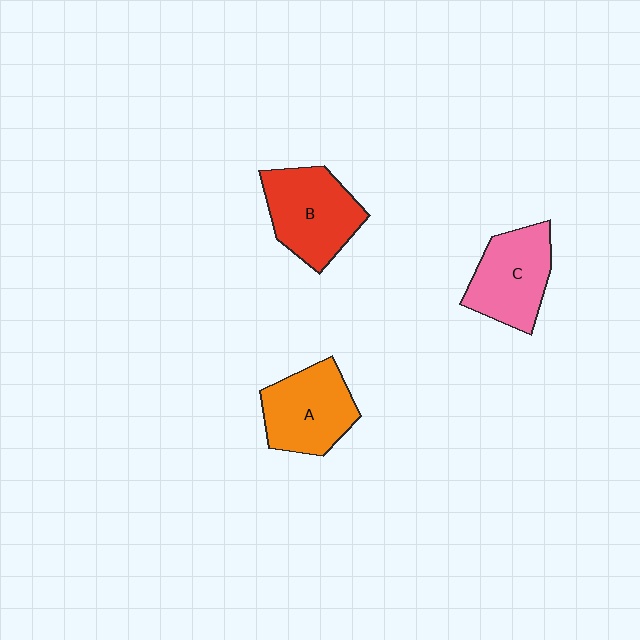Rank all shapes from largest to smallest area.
From largest to smallest: B (red), A (orange), C (pink).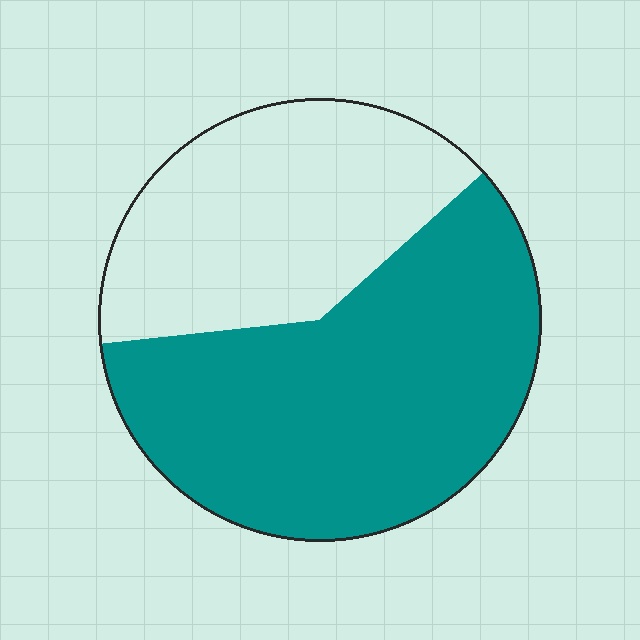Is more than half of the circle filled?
Yes.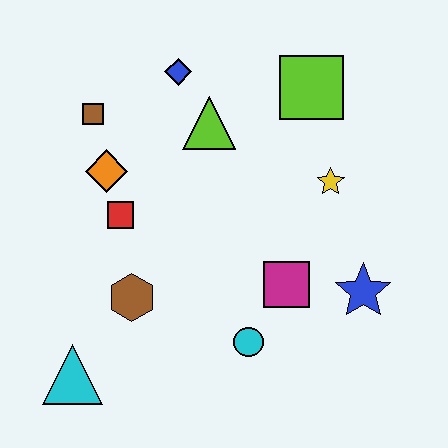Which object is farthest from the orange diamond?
The blue star is farthest from the orange diamond.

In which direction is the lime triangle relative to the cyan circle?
The lime triangle is above the cyan circle.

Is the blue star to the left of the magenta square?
No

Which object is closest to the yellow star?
The lime square is closest to the yellow star.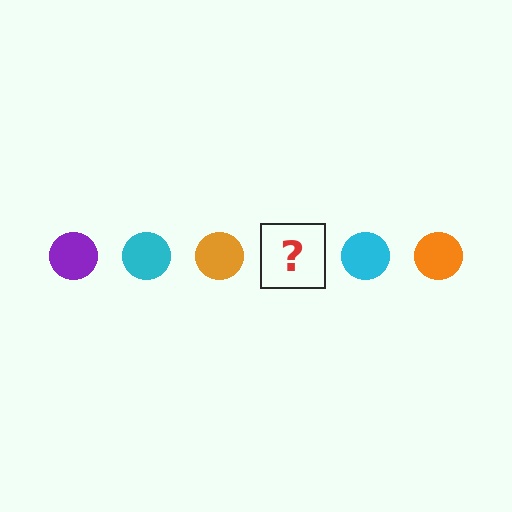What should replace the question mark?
The question mark should be replaced with a purple circle.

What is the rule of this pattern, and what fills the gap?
The rule is that the pattern cycles through purple, cyan, orange circles. The gap should be filled with a purple circle.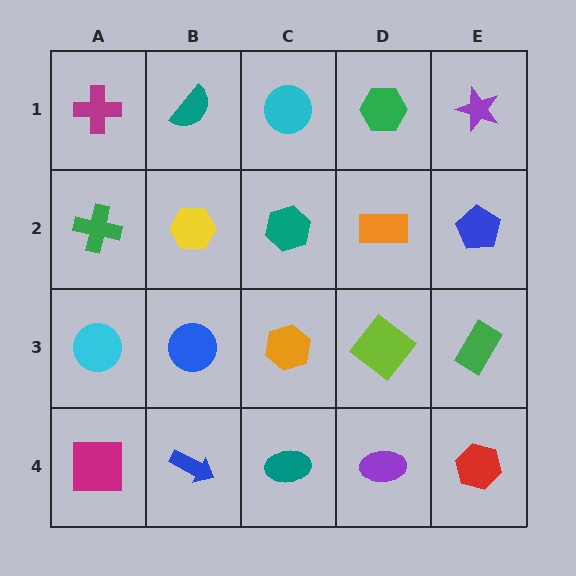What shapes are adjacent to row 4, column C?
An orange hexagon (row 3, column C), a blue arrow (row 4, column B), a purple ellipse (row 4, column D).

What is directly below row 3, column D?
A purple ellipse.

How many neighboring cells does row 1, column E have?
2.